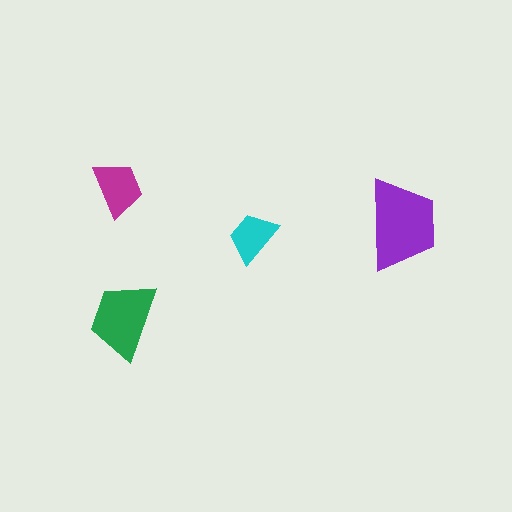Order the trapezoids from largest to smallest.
the purple one, the green one, the magenta one, the cyan one.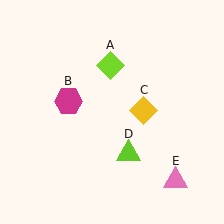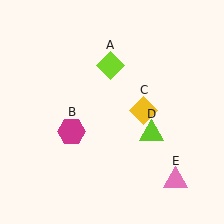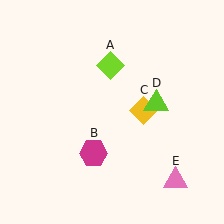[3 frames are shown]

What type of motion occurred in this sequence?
The magenta hexagon (object B), lime triangle (object D) rotated counterclockwise around the center of the scene.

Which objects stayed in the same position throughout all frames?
Lime diamond (object A) and yellow diamond (object C) and pink triangle (object E) remained stationary.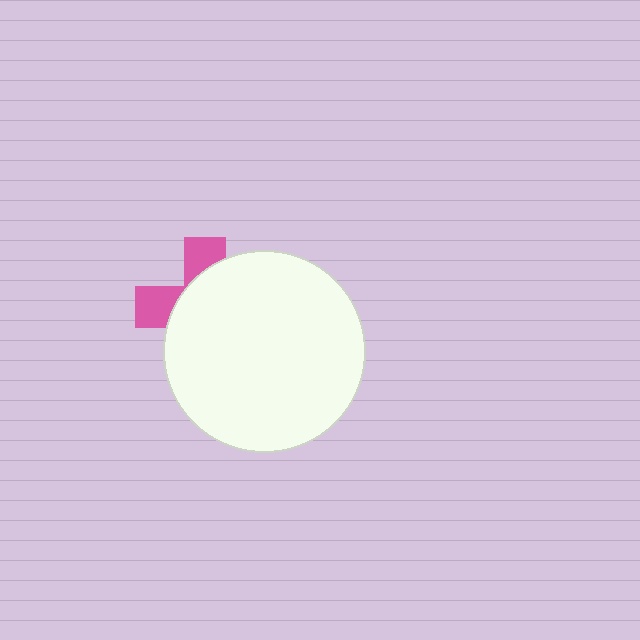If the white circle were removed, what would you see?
You would see the complete pink cross.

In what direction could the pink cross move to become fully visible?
The pink cross could move toward the upper-left. That would shift it out from behind the white circle entirely.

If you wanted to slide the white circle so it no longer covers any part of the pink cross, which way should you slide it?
Slide it toward the lower-right — that is the most direct way to separate the two shapes.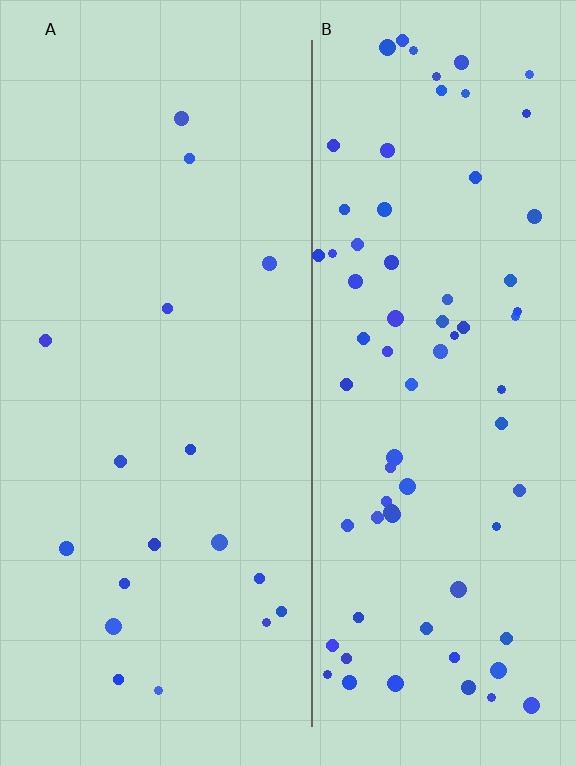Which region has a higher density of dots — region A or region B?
B (the right).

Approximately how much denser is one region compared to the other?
Approximately 4.2× — region B over region A.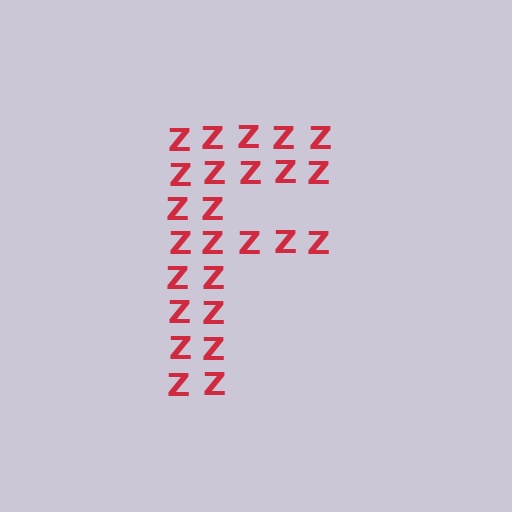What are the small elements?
The small elements are letter Z's.